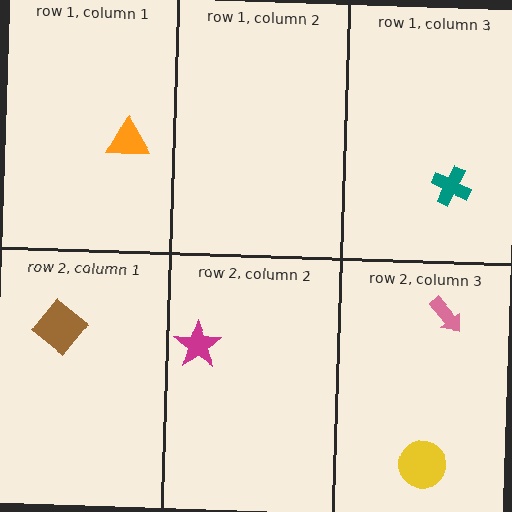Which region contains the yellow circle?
The row 2, column 3 region.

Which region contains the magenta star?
The row 2, column 2 region.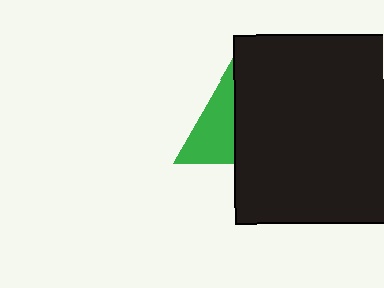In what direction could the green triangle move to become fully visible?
The green triangle could move left. That would shift it out from behind the black square entirely.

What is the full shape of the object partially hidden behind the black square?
The partially hidden object is a green triangle.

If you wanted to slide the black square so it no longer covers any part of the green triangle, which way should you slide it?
Slide it right — that is the most direct way to separate the two shapes.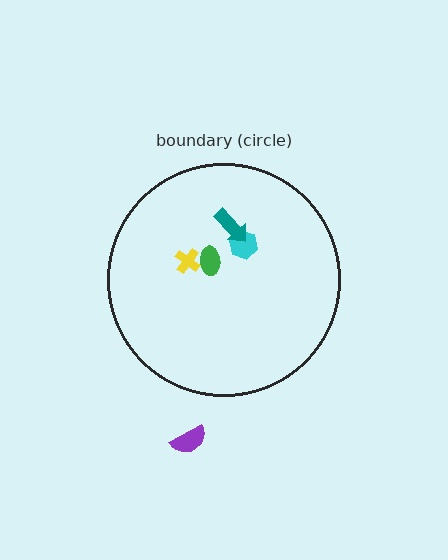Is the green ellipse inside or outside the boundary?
Inside.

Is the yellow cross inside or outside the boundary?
Inside.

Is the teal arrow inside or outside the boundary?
Inside.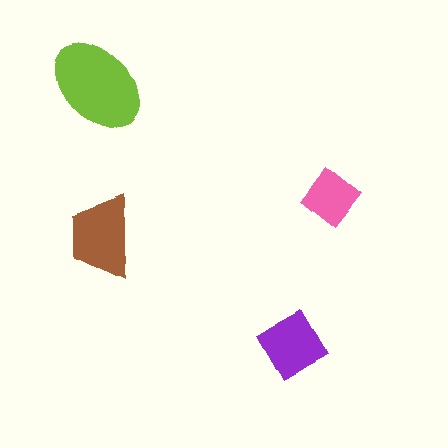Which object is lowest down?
The purple square is bottommost.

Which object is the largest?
The lime ellipse.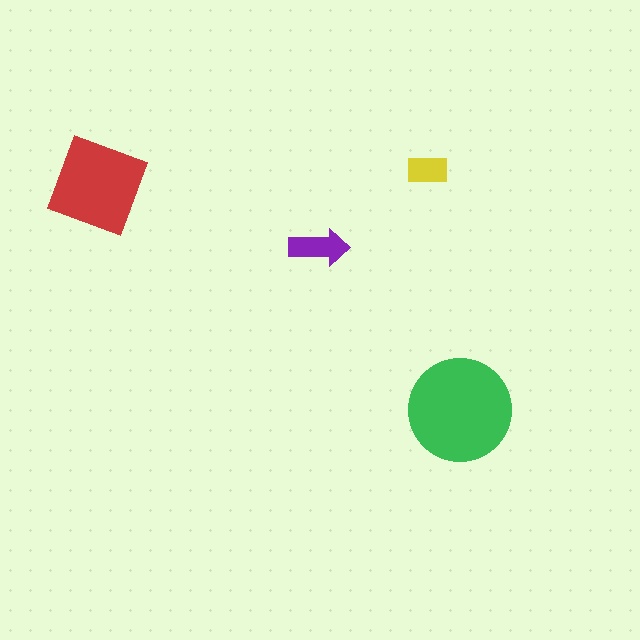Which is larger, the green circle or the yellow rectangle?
The green circle.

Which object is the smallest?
The yellow rectangle.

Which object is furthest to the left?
The red diamond is leftmost.